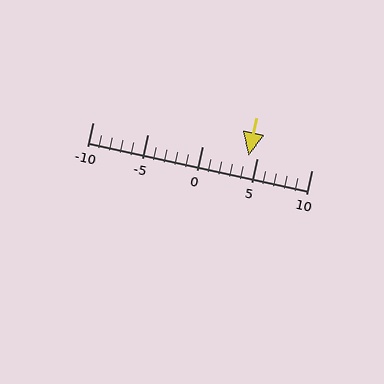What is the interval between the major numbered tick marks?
The major tick marks are spaced 5 units apart.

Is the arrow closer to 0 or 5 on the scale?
The arrow is closer to 5.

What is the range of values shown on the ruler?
The ruler shows values from -10 to 10.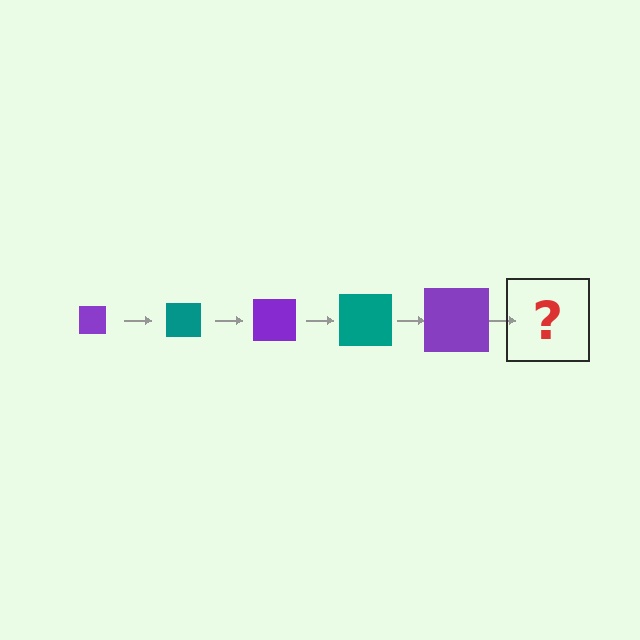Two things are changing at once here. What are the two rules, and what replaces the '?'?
The two rules are that the square grows larger each step and the color cycles through purple and teal. The '?' should be a teal square, larger than the previous one.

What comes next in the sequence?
The next element should be a teal square, larger than the previous one.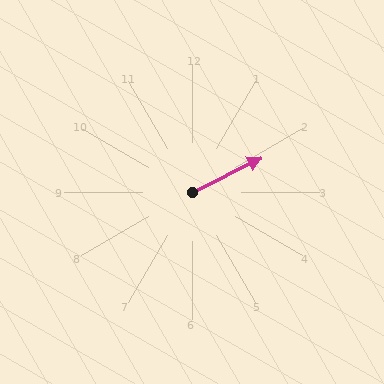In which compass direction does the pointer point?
Northeast.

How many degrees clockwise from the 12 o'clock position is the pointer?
Approximately 64 degrees.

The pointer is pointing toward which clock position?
Roughly 2 o'clock.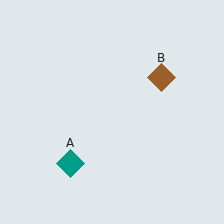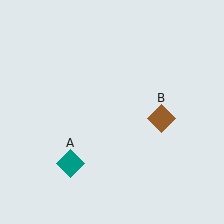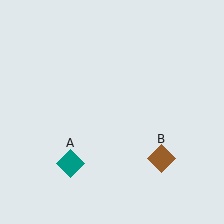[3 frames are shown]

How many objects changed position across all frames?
1 object changed position: brown diamond (object B).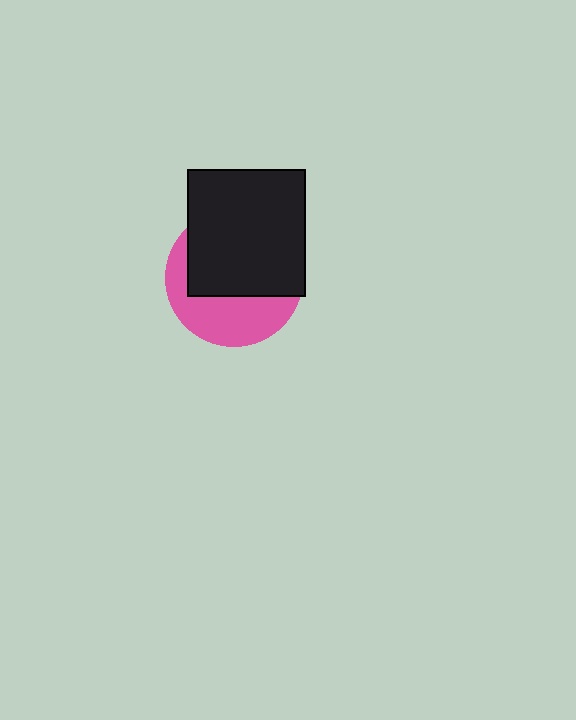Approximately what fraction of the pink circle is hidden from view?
Roughly 60% of the pink circle is hidden behind the black rectangle.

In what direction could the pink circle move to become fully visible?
The pink circle could move down. That would shift it out from behind the black rectangle entirely.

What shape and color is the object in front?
The object in front is a black rectangle.